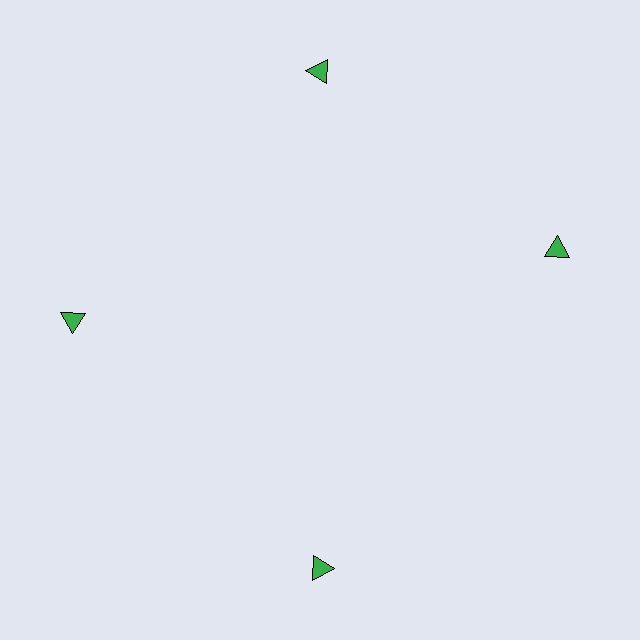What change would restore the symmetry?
The symmetry would be restored by rotating it back into even spacing with its neighbors so that all 4 triangles sit at equal angles and equal distance from the center.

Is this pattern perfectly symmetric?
No. The 4 green triangles are arranged in a ring, but one element near the 3 o'clock position is rotated out of alignment along the ring, breaking the 4-fold rotational symmetry.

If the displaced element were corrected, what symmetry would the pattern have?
It would have 4-fold rotational symmetry — the pattern would map onto itself every 90 degrees.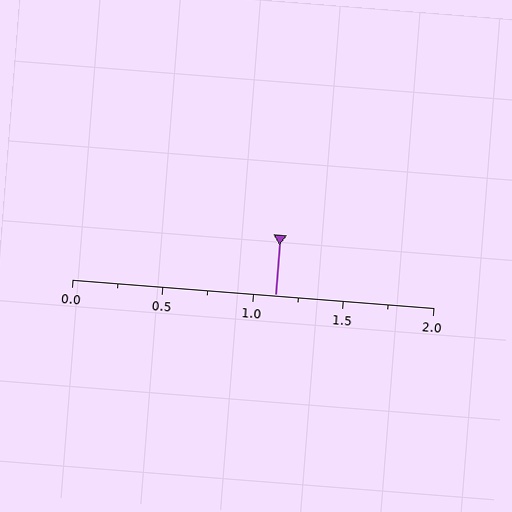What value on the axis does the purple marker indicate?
The marker indicates approximately 1.12.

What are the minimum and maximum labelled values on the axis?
The axis runs from 0.0 to 2.0.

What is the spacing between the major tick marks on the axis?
The major ticks are spaced 0.5 apart.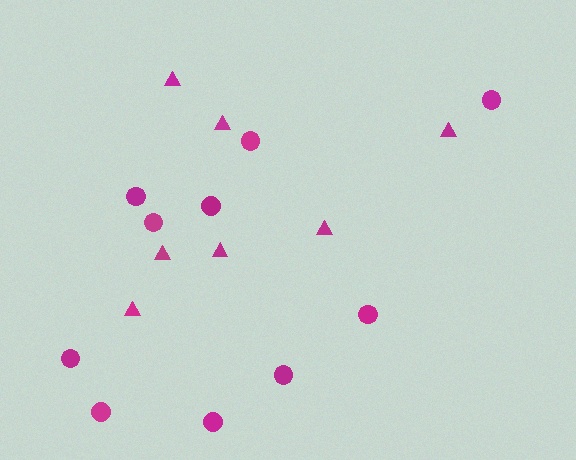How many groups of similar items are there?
There are 2 groups: one group of circles (10) and one group of triangles (7).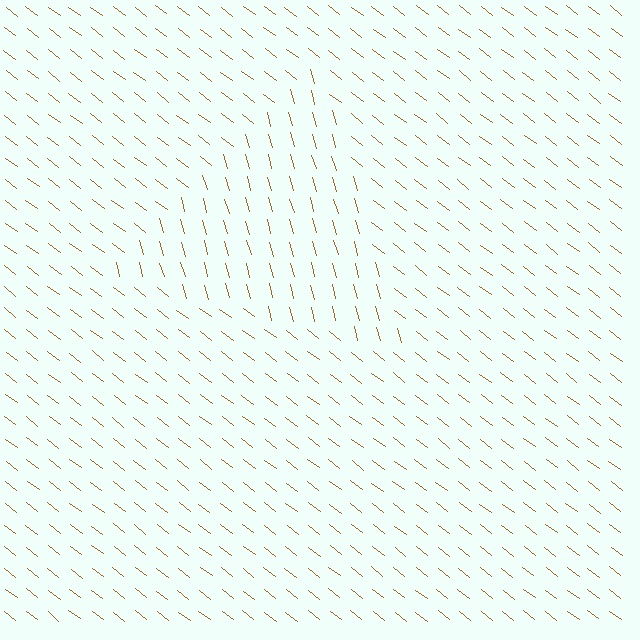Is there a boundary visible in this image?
Yes, there is a texture boundary formed by a change in line orientation.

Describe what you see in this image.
The image is filled with small brown line segments. A triangle region in the image has lines oriented differently from the surrounding lines, creating a visible texture boundary.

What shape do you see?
I see a triangle.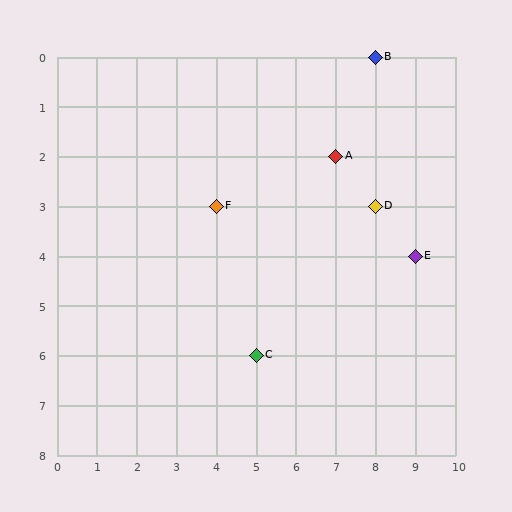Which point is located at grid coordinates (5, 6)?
Point C is at (5, 6).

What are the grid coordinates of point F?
Point F is at grid coordinates (4, 3).